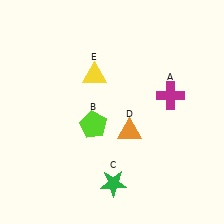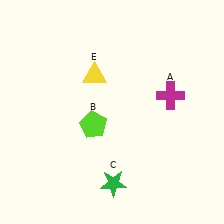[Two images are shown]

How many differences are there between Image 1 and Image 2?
There is 1 difference between the two images.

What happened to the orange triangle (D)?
The orange triangle (D) was removed in Image 2. It was in the bottom-right area of Image 1.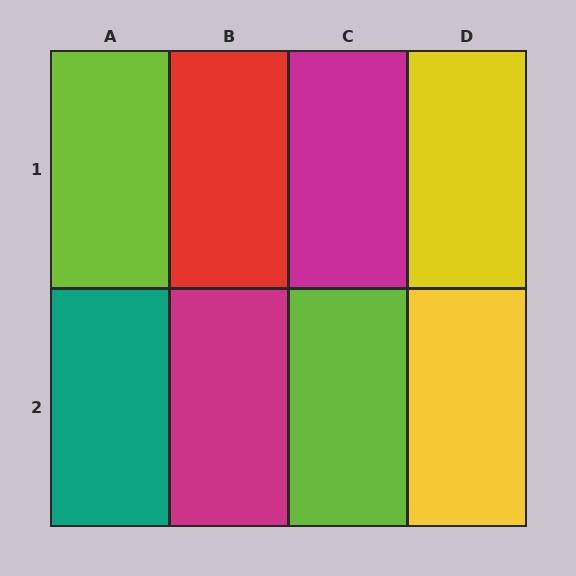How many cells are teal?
1 cell is teal.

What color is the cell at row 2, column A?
Teal.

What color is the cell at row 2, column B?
Magenta.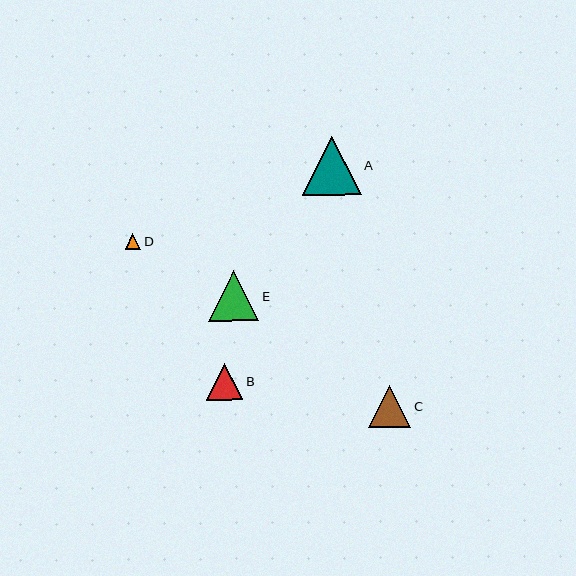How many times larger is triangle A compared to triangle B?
Triangle A is approximately 1.6 times the size of triangle B.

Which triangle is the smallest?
Triangle D is the smallest with a size of approximately 16 pixels.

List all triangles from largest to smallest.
From largest to smallest: A, E, C, B, D.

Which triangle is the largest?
Triangle A is the largest with a size of approximately 59 pixels.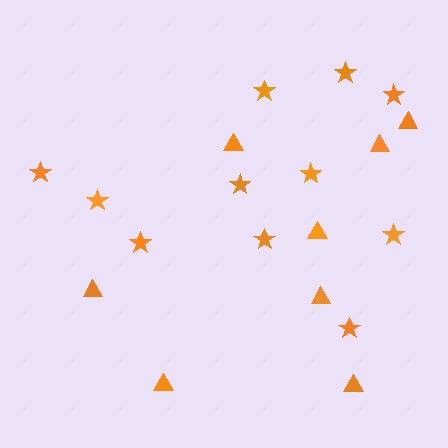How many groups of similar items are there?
There are 2 groups: one group of stars (11) and one group of triangles (8).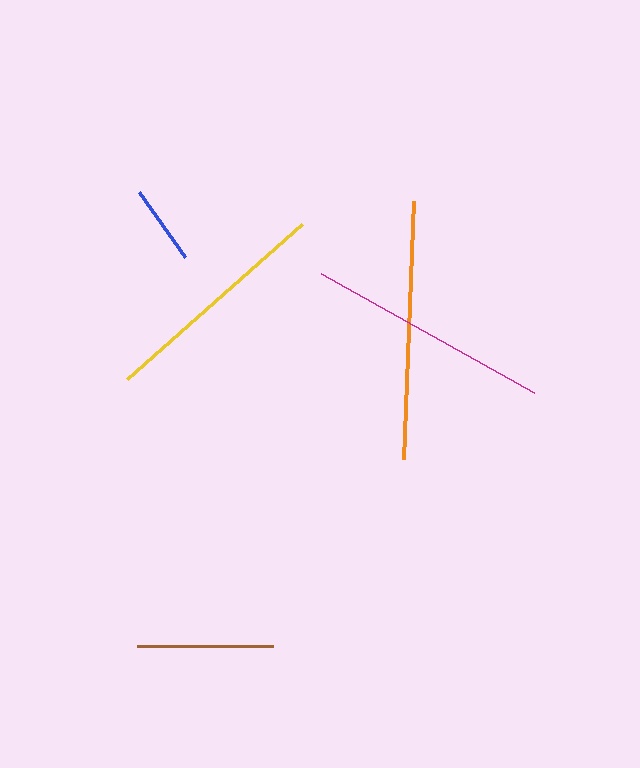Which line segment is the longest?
The orange line is the longest at approximately 258 pixels.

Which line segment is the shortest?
The blue line is the shortest at approximately 79 pixels.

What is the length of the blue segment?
The blue segment is approximately 79 pixels long.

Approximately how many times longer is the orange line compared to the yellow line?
The orange line is approximately 1.1 times the length of the yellow line.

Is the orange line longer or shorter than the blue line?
The orange line is longer than the blue line.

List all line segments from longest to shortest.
From longest to shortest: orange, magenta, yellow, brown, blue.